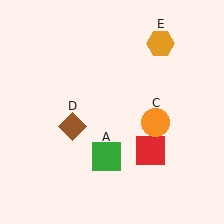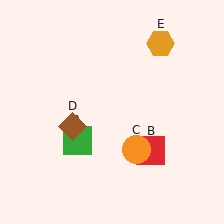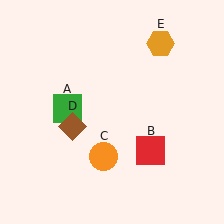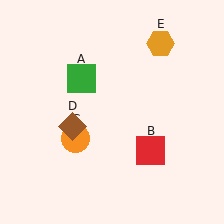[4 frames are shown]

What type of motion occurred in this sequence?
The green square (object A), orange circle (object C) rotated clockwise around the center of the scene.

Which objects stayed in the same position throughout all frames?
Red square (object B) and brown diamond (object D) and orange hexagon (object E) remained stationary.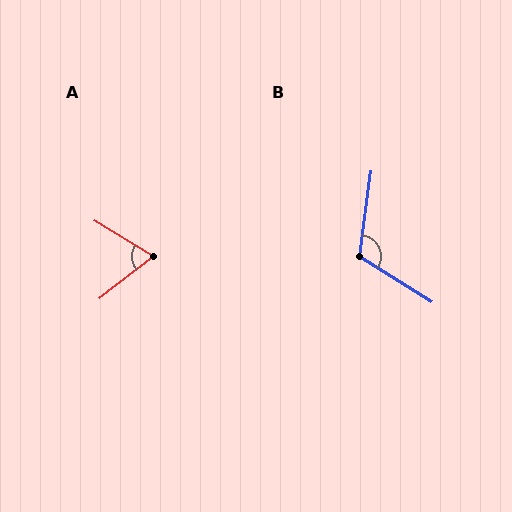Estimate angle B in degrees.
Approximately 114 degrees.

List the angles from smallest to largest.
A (69°), B (114°).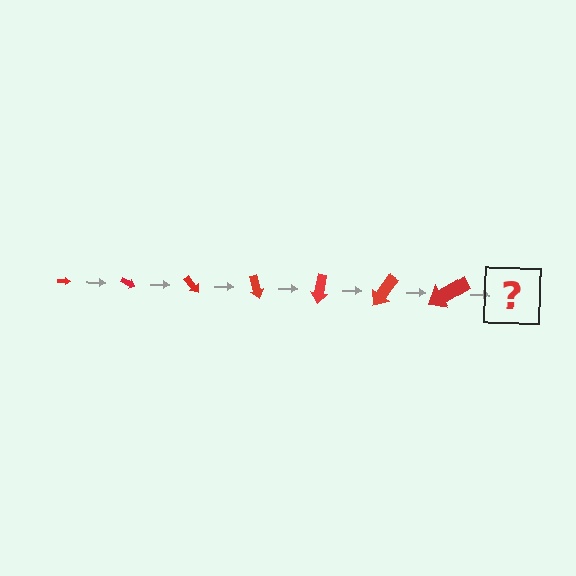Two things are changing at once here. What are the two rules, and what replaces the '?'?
The two rules are that the arrow grows larger each step and it rotates 25 degrees each step. The '?' should be an arrow, larger than the previous one and rotated 175 degrees from the start.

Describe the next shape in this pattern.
It should be an arrow, larger than the previous one and rotated 175 degrees from the start.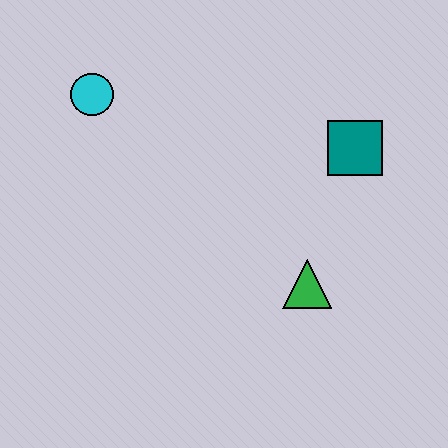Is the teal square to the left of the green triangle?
No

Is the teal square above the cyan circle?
No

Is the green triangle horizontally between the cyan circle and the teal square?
Yes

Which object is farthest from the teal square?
The cyan circle is farthest from the teal square.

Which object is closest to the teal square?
The green triangle is closest to the teal square.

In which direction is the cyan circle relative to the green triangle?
The cyan circle is to the left of the green triangle.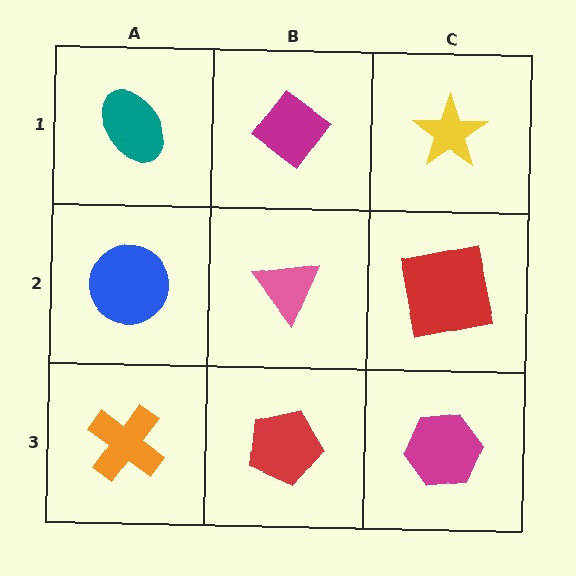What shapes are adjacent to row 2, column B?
A magenta diamond (row 1, column B), a red pentagon (row 3, column B), a blue circle (row 2, column A), a red square (row 2, column C).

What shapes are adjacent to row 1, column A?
A blue circle (row 2, column A), a magenta diamond (row 1, column B).